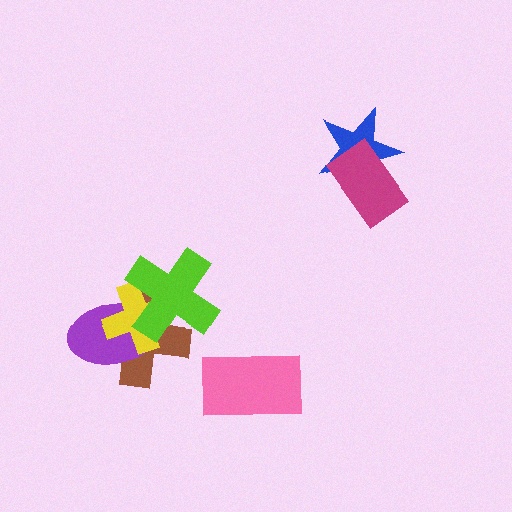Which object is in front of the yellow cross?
The lime cross is in front of the yellow cross.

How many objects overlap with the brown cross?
3 objects overlap with the brown cross.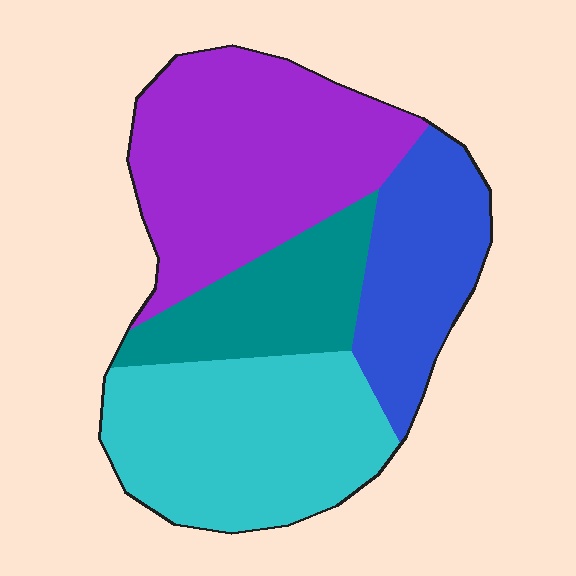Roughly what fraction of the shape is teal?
Teal covers roughly 15% of the shape.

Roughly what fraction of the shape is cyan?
Cyan covers 31% of the shape.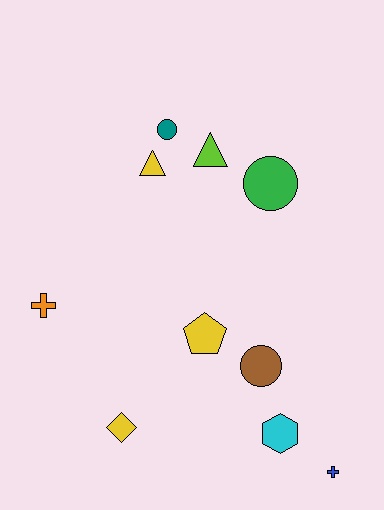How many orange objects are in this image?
There is 1 orange object.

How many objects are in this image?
There are 10 objects.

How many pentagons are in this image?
There is 1 pentagon.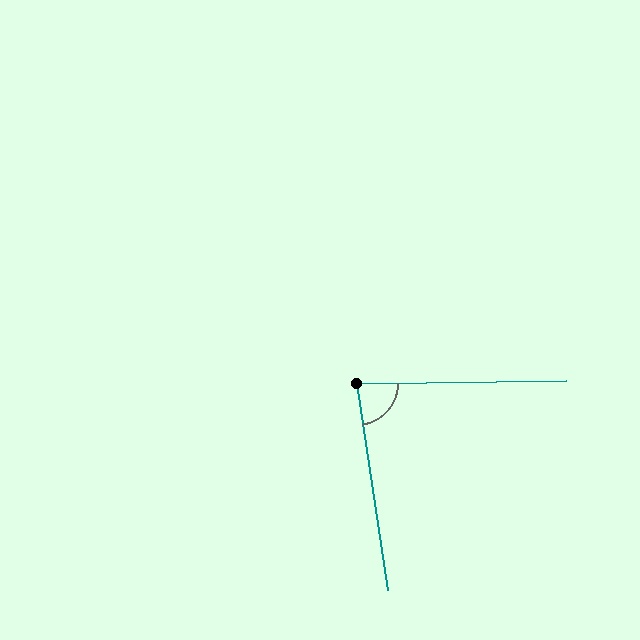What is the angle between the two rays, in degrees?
Approximately 82 degrees.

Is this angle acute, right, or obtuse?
It is acute.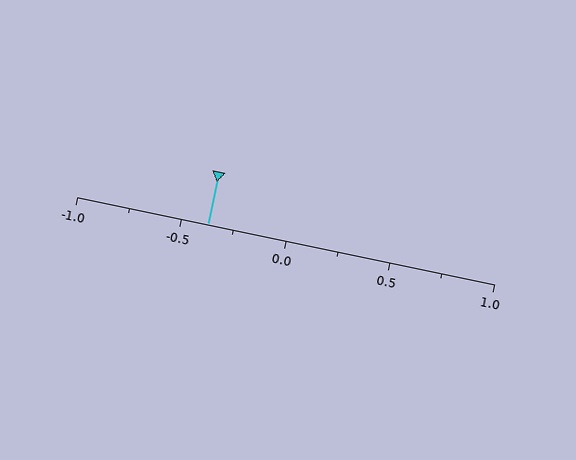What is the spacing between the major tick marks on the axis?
The major ticks are spaced 0.5 apart.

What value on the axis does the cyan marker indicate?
The marker indicates approximately -0.38.